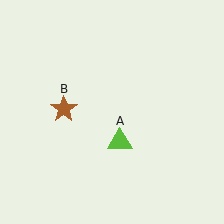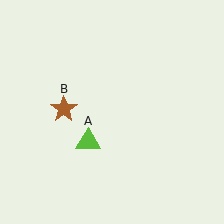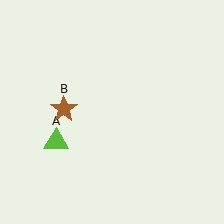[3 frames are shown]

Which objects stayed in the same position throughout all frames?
Brown star (object B) remained stationary.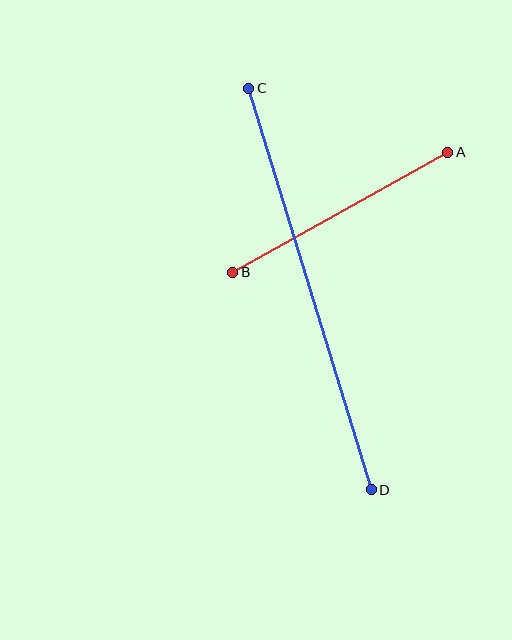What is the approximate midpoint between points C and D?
The midpoint is at approximately (310, 289) pixels.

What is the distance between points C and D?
The distance is approximately 420 pixels.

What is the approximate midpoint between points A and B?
The midpoint is at approximately (340, 212) pixels.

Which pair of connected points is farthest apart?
Points C and D are farthest apart.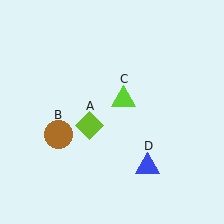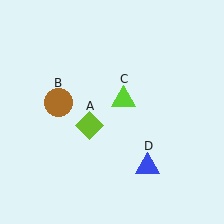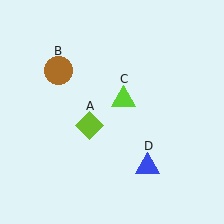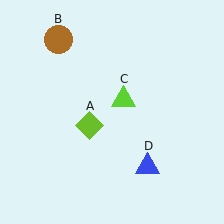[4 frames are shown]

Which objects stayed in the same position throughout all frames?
Lime diamond (object A) and lime triangle (object C) and blue triangle (object D) remained stationary.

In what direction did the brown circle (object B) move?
The brown circle (object B) moved up.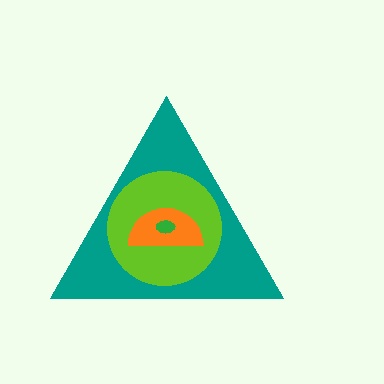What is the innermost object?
The green ellipse.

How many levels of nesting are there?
4.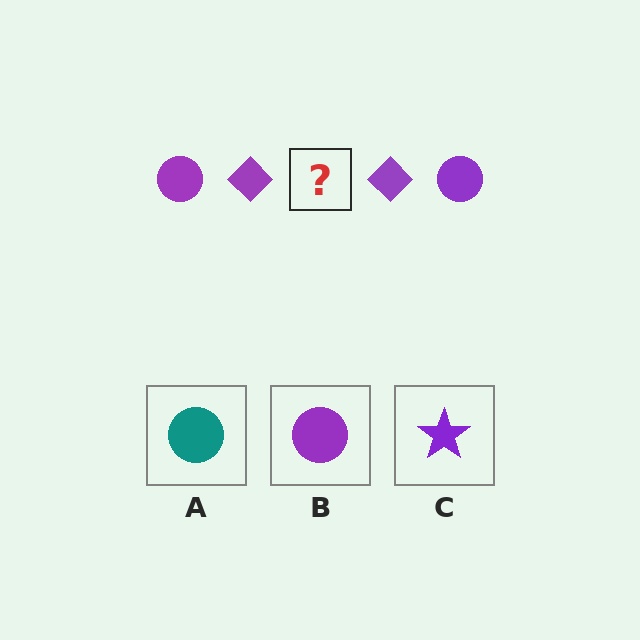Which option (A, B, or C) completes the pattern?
B.